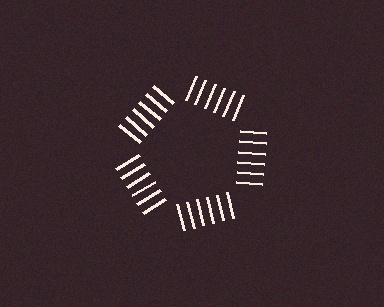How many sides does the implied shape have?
5 sides — the line-ends trace a pentagon.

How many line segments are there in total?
30 — 6 along each of the 5 edges.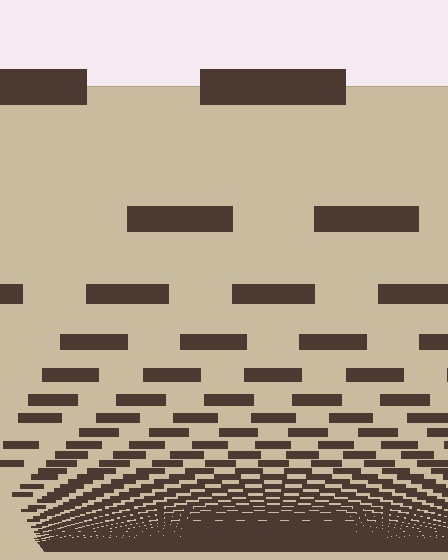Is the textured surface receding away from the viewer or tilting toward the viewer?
The surface appears to tilt toward the viewer. Texture elements get larger and sparser toward the top.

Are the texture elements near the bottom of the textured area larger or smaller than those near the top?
Smaller. The gradient is inverted — elements near the bottom are smaller and denser.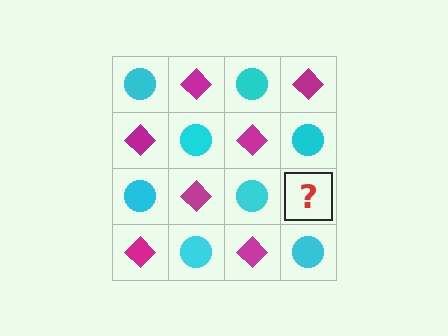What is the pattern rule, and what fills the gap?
The rule is that it alternates cyan circle and magenta diamond in a checkerboard pattern. The gap should be filled with a magenta diamond.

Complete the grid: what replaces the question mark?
The question mark should be replaced with a magenta diamond.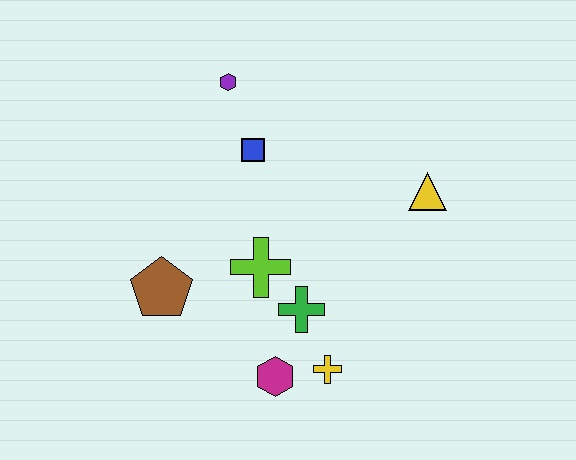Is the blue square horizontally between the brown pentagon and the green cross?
Yes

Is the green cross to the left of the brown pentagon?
No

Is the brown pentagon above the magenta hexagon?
Yes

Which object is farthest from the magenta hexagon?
The purple hexagon is farthest from the magenta hexagon.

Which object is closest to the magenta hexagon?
The yellow cross is closest to the magenta hexagon.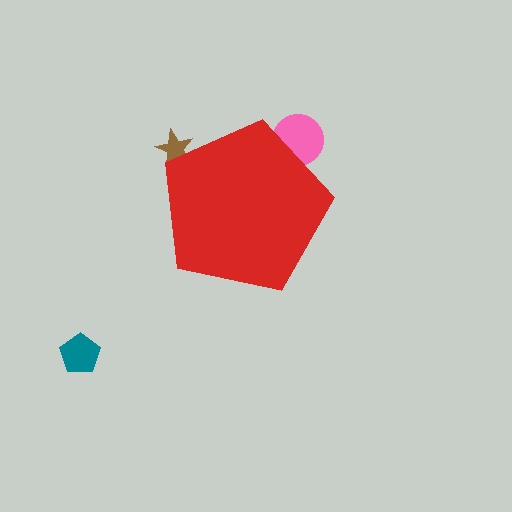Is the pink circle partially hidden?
Yes, the pink circle is partially hidden behind the red pentagon.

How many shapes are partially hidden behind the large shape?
2 shapes are partially hidden.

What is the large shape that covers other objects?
A red pentagon.